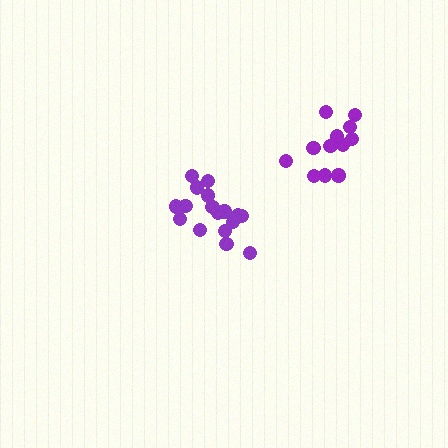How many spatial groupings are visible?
There are 2 spatial groupings.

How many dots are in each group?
Group 1: 18 dots, Group 2: 13 dots (31 total).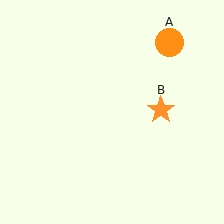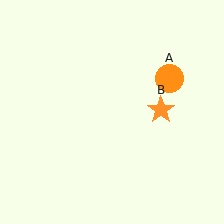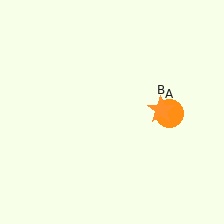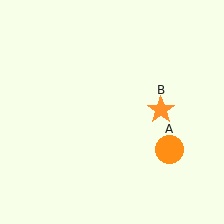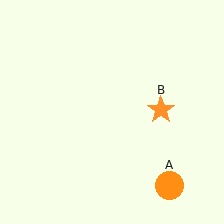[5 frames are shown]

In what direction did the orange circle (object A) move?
The orange circle (object A) moved down.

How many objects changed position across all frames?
1 object changed position: orange circle (object A).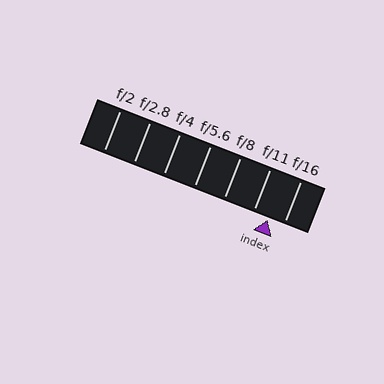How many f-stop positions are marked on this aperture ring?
There are 7 f-stop positions marked.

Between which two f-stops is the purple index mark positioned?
The index mark is between f/11 and f/16.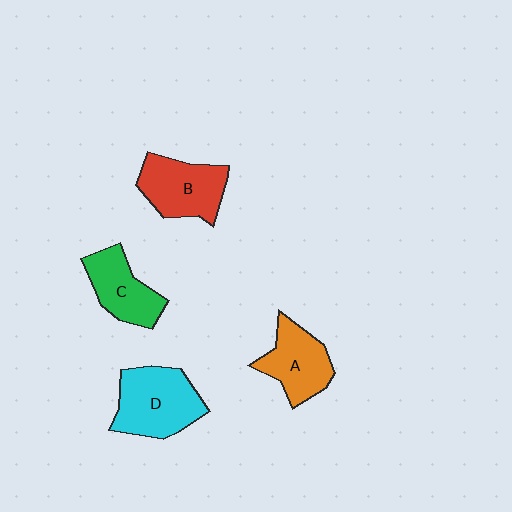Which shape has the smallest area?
Shape C (green).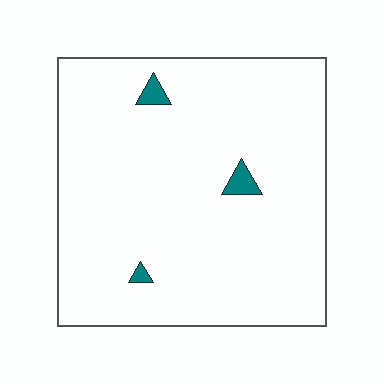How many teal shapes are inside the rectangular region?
3.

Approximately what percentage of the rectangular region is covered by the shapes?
Approximately 0%.